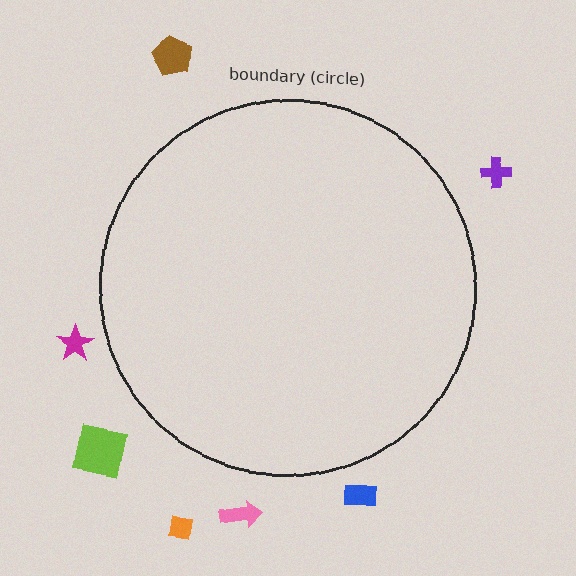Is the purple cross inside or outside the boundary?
Outside.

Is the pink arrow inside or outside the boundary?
Outside.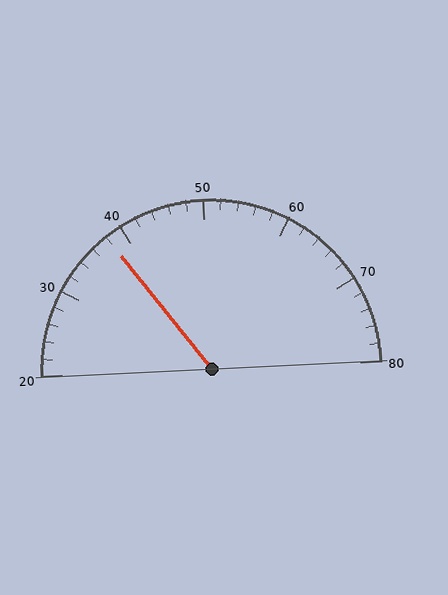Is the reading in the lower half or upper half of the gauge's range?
The reading is in the lower half of the range (20 to 80).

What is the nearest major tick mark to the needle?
The nearest major tick mark is 40.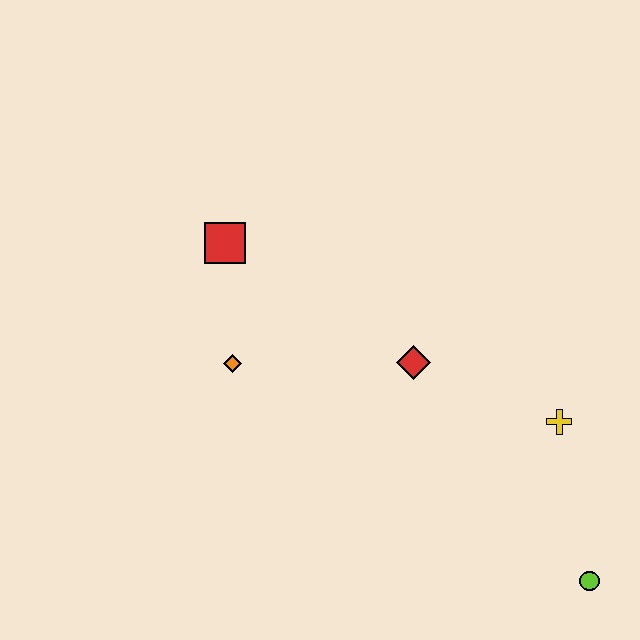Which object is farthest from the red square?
The lime circle is farthest from the red square.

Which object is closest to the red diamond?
The yellow cross is closest to the red diamond.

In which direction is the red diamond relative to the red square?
The red diamond is to the right of the red square.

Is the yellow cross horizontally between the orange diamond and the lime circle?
Yes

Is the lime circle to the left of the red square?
No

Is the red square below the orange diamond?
No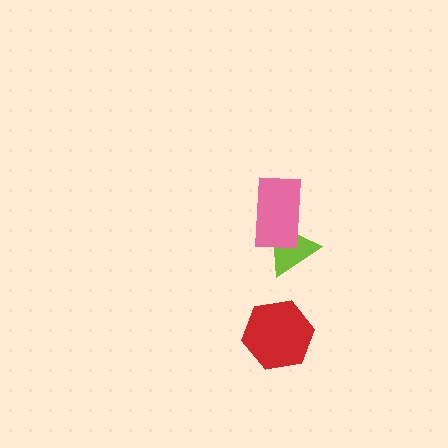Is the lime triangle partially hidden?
Yes, it is partially covered by another shape.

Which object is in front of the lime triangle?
The pink rectangle is in front of the lime triangle.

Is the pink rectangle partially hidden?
No, no other shape covers it.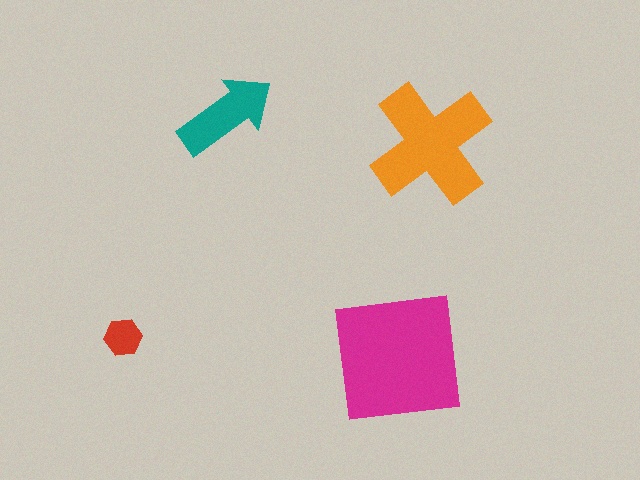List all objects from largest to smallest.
The magenta square, the orange cross, the teal arrow, the red hexagon.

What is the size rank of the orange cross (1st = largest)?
2nd.